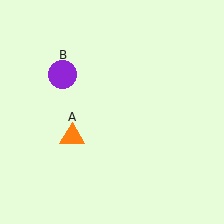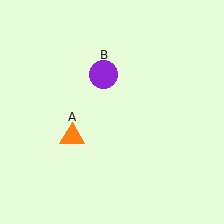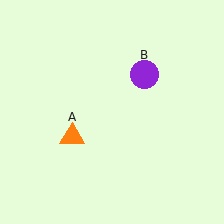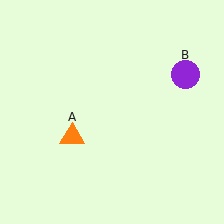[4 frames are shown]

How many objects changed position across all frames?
1 object changed position: purple circle (object B).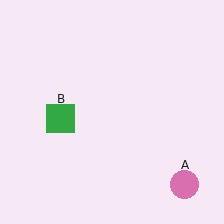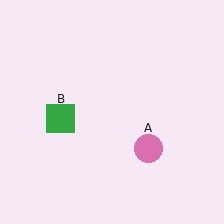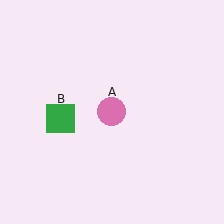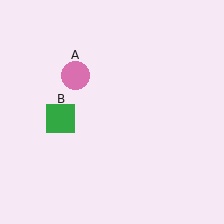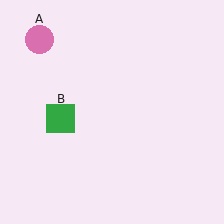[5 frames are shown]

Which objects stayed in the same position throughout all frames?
Green square (object B) remained stationary.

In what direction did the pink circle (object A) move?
The pink circle (object A) moved up and to the left.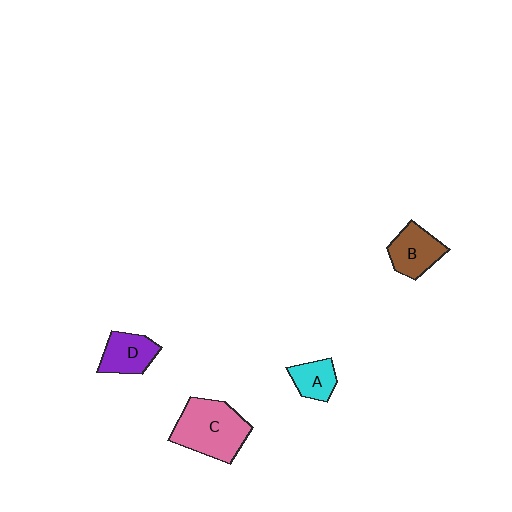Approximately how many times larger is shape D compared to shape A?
Approximately 1.3 times.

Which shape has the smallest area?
Shape A (cyan).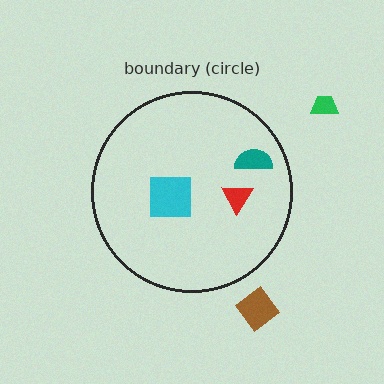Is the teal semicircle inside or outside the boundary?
Inside.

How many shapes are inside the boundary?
3 inside, 2 outside.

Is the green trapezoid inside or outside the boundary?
Outside.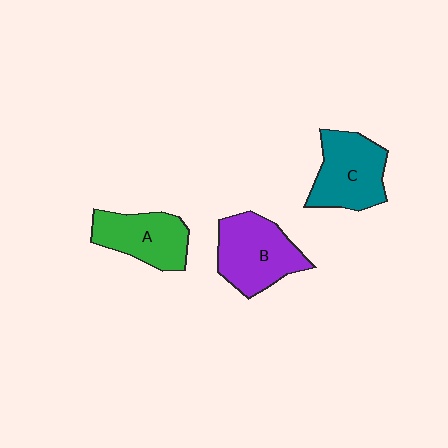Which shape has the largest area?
Shape B (purple).